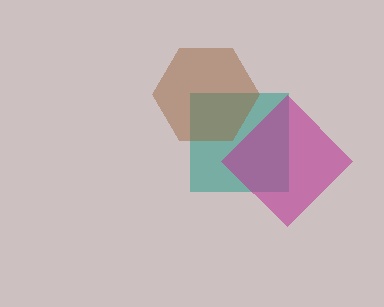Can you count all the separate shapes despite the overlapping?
Yes, there are 3 separate shapes.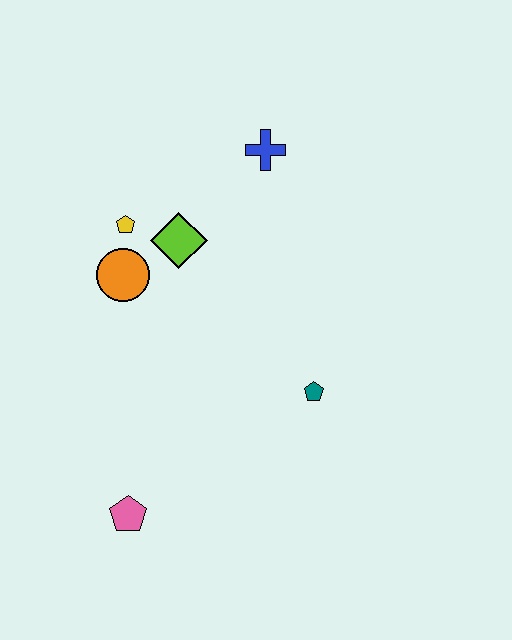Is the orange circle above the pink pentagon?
Yes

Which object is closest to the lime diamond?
The yellow pentagon is closest to the lime diamond.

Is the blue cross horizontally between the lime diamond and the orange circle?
No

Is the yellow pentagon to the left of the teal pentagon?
Yes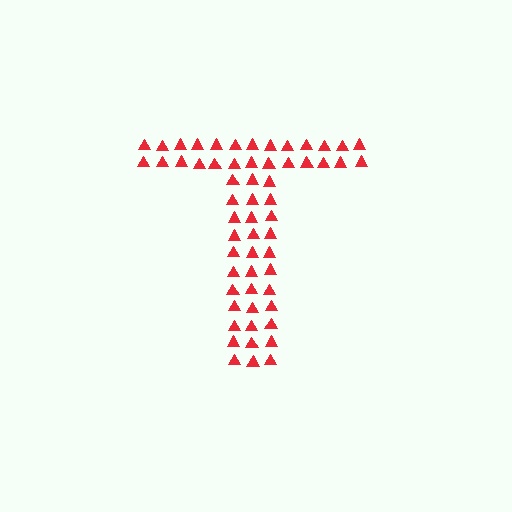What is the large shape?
The large shape is the letter T.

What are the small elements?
The small elements are triangles.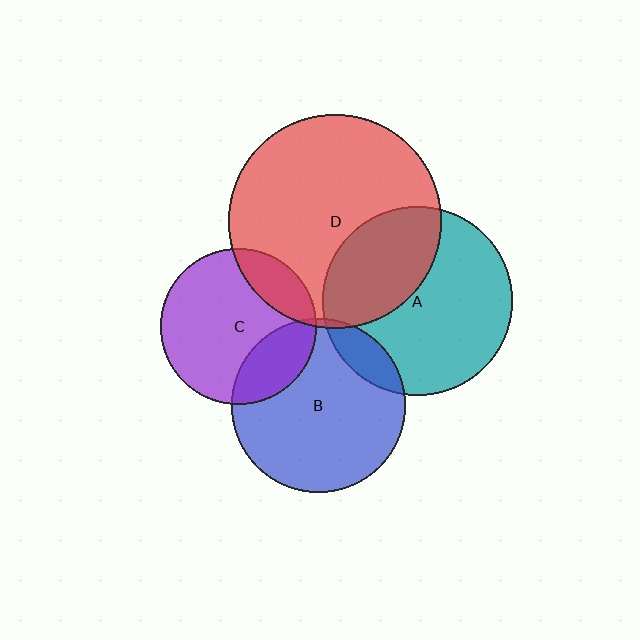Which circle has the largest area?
Circle D (red).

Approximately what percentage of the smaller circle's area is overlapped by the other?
Approximately 5%.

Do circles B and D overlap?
Yes.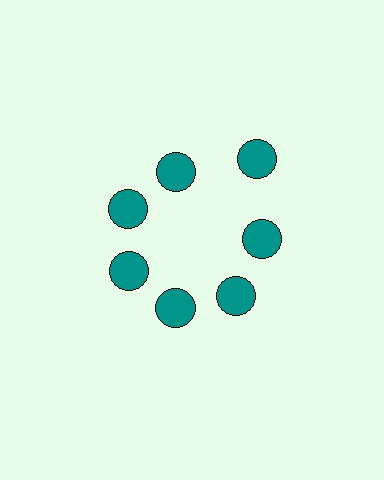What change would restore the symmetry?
The symmetry would be restored by moving it inward, back onto the ring so that all 7 circles sit at equal angles and equal distance from the center.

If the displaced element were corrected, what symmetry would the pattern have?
It would have 7-fold rotational symmetry — the pattern would map onto itself every 51 degrees.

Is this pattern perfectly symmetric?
No. The 7 teal circles are arranged in a ring, but one element near the 1 o'clock position is pushed outward from the center, breaking the 7-fold rotational symmetry.